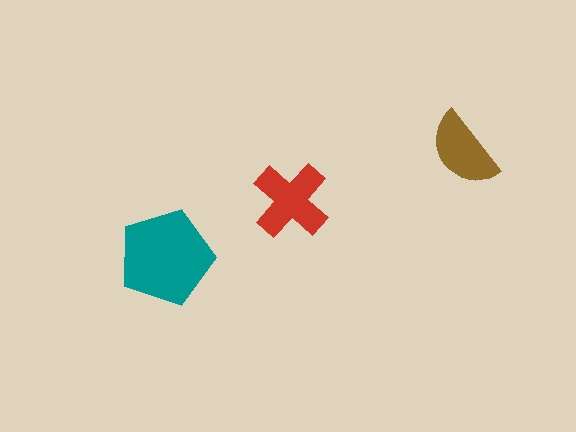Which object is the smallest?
The brown semicircle.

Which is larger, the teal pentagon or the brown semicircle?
The teal pentagon.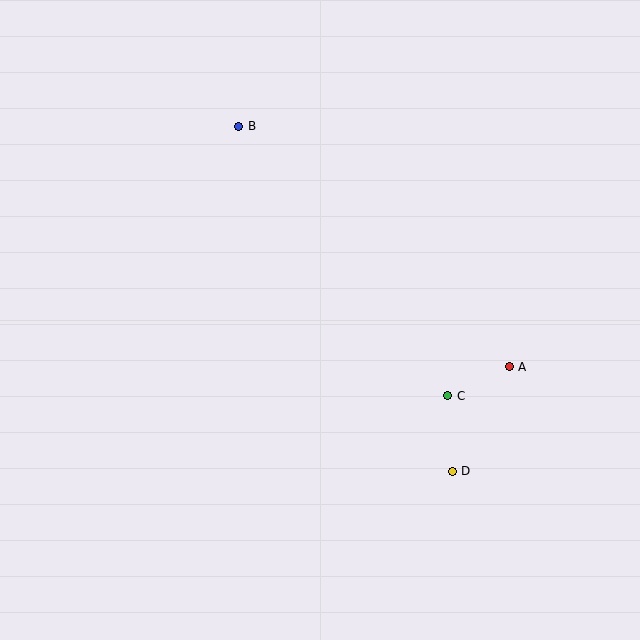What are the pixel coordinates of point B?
Point B is at (239, 126).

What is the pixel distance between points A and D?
The distance between A and D is 119 pixels.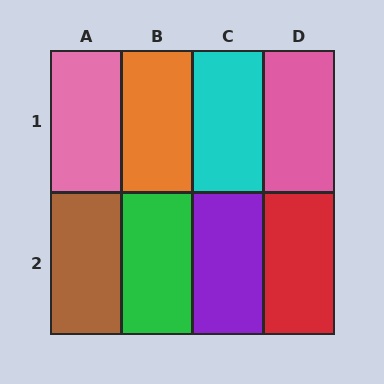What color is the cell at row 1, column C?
Cyan.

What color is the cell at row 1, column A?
Pink.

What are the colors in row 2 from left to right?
Brown, green, purple, red.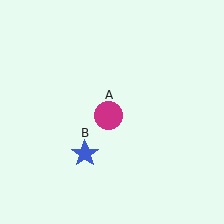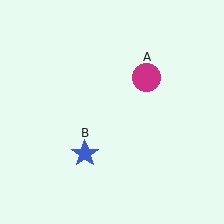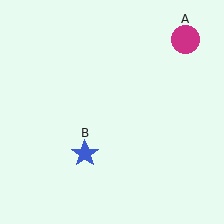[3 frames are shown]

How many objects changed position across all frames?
1 object changed position: magenta circle (object A).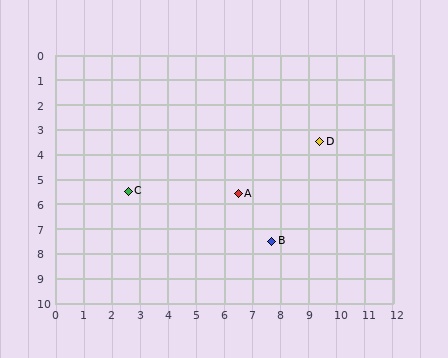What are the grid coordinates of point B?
Point B is at approximately (7.7, 7.5).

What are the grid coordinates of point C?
Point C is at approximately (2.6, 5.5).